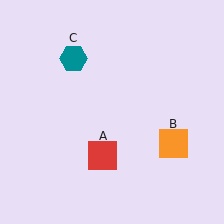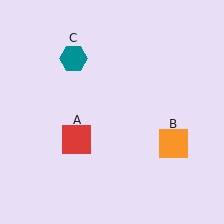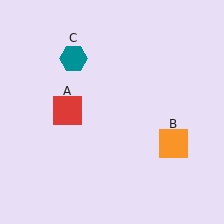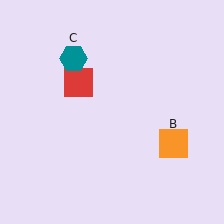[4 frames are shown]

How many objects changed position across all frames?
1 object changed position: red square (object A).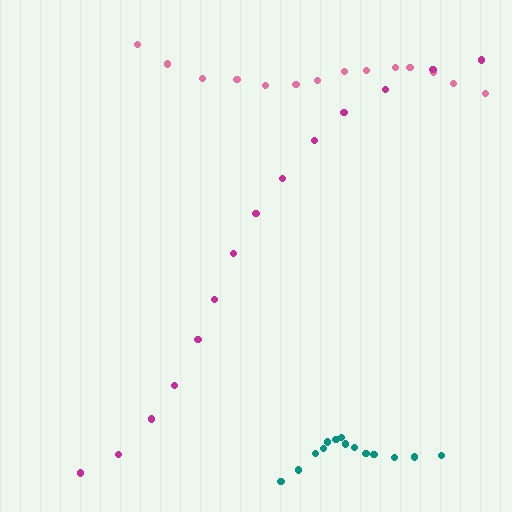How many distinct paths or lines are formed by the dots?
There are 3 distinct paths.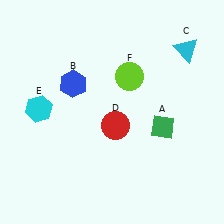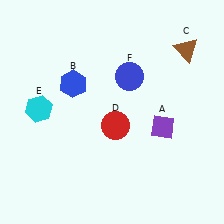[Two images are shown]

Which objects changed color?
A changed from green to purple. C changed from cyan to brown. F changed from lime to blue.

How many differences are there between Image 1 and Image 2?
There are 3 differences between the two images.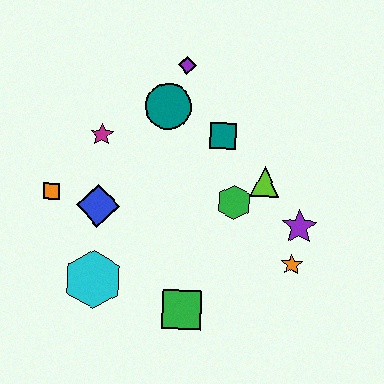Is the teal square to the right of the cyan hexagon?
Yes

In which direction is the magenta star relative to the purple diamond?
The magenta star is to the left of the purple diamond.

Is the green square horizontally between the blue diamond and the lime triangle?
Yes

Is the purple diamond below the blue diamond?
No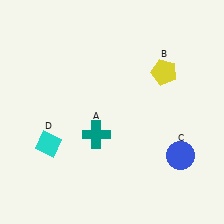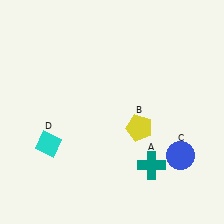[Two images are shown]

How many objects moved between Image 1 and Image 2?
2 objects moved between the two images.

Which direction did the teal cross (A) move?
The teal cross (A) moved right.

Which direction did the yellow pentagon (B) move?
The yellow pentagon (B) moved down.